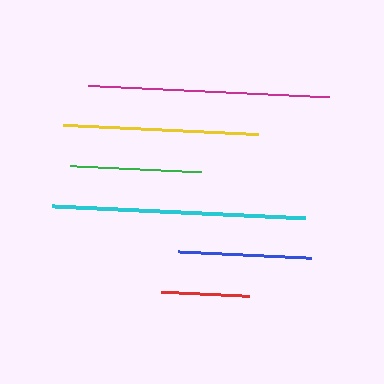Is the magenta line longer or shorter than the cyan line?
The cyan line is longer than the magenta line.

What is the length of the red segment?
The red segment is approximately 88 pixels long.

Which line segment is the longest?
The cyan line is the longest at approximately 253 pixels.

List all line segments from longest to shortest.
From longest to shortest: cyan, magenta, yellow, blue, green, red.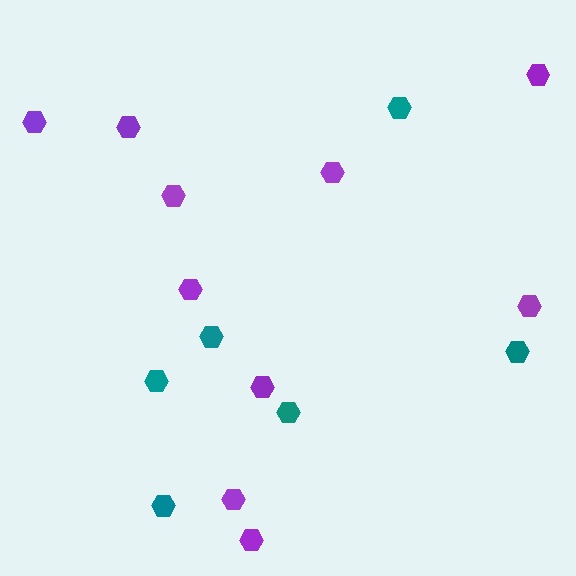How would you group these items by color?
There are 2 groups: one group of purple hexagons (10) and one group of teal hexagons (6).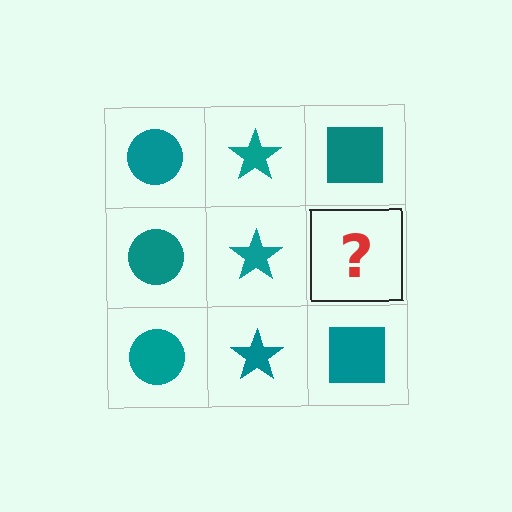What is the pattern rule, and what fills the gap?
The rule is that each column has a consistent shape. The gap should be filled with a teal square.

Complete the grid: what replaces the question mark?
The question mark should be replaced with a teal square.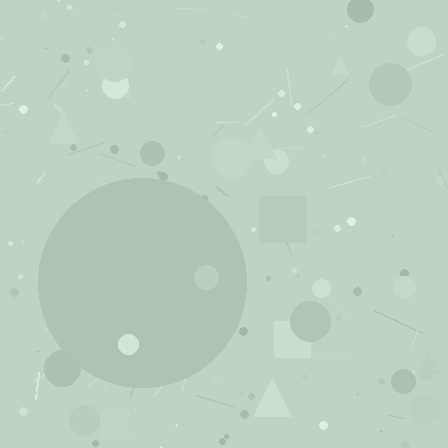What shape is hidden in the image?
A circle is hidden in the image.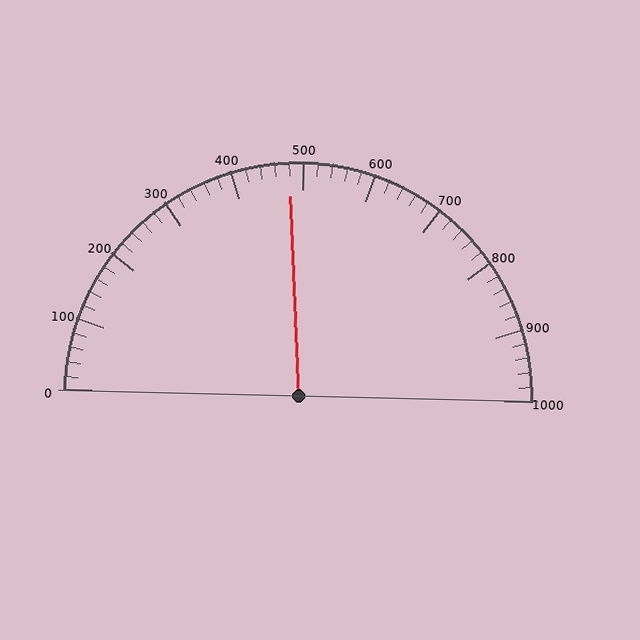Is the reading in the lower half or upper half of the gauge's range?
The reading is in the lower half of the range (0 to 1000).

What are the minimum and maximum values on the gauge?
The gauge ranges from 0 to 1000.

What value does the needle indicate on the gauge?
The needle indicates approximately 480.